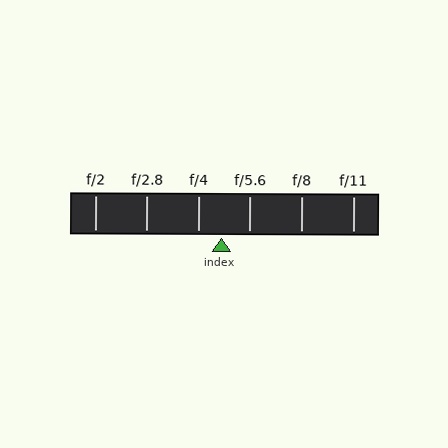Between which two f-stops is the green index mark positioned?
The index mark is between f/4 and f/5.6.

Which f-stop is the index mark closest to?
The index mark is closest to f/4.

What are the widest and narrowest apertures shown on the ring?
The widest aperture shown is f/2 and the narrowest is f/11.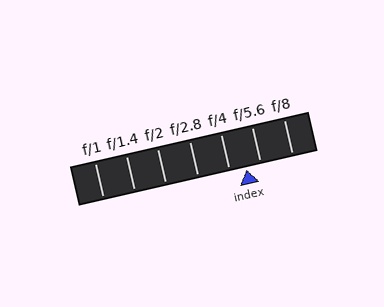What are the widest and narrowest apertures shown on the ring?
The widest aperture shown is f/1 and the narrowest is f/8.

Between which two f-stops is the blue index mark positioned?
The index mark is between f/4 and f/5.6.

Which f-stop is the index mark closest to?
The index mark is closest to f/5.6.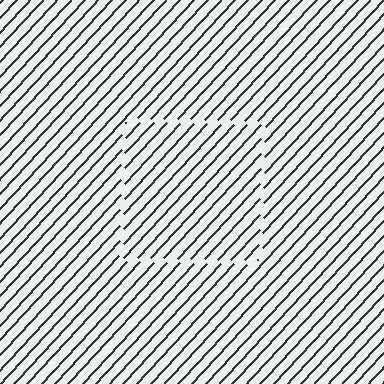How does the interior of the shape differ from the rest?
The interior of the shape contains the same grating, shifted by half a period — the contour is defined by the phase discontinuity where line-ends from the inner and outer gratings abut.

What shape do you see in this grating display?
An illusory square. The interior of the shape contains the same grating, shifted by half a period — the contour is defined by the phase discontinuity where line-ends from the inner and outer gratings abut.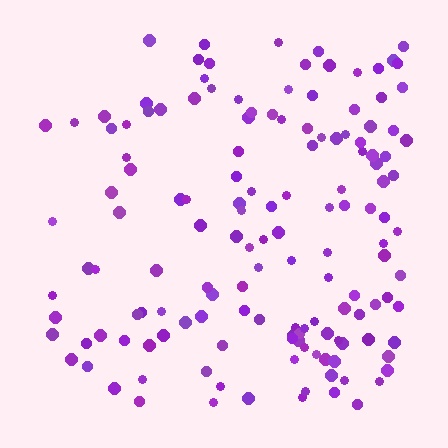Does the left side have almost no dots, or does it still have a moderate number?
Still a moderate number, just noticeably fewer than the right.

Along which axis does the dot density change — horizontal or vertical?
Horizontal.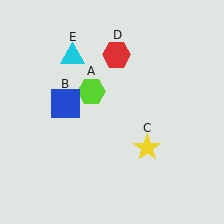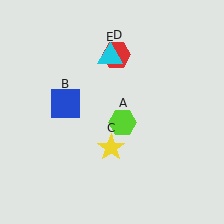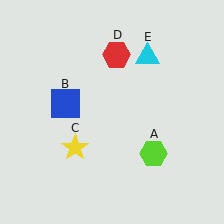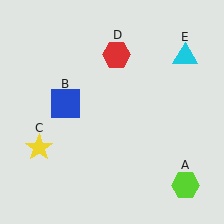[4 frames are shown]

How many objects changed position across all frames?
3 objects changed position: lime hexagon (object A), yellow star (object C), cyan triangle (object E).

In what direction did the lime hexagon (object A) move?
The lime hexagon (object A) moved down and to the right.